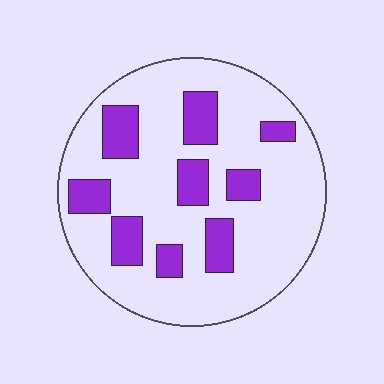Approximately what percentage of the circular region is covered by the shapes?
Approximately 25%.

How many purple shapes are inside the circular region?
9.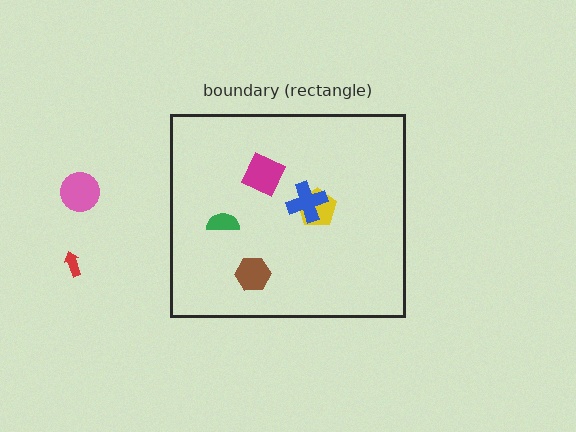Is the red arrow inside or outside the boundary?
Outside.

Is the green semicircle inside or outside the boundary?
Inside.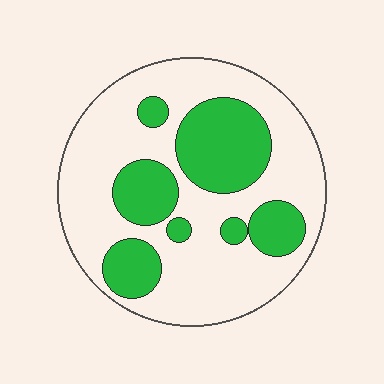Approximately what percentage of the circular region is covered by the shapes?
Approximately 30%.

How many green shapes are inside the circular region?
7.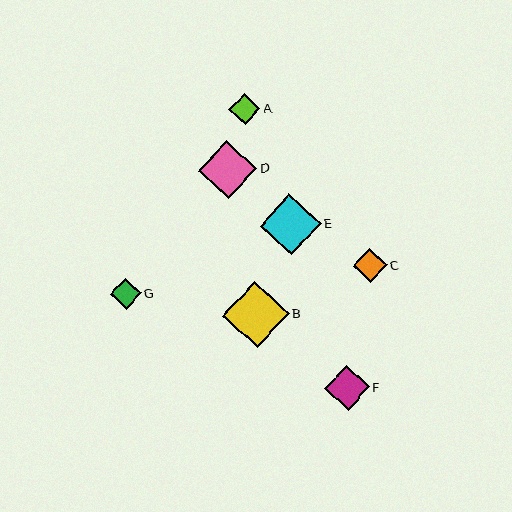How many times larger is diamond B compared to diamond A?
Diamond B is approximately 2.1 times the size of diamond A.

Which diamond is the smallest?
Diamond G is the smallest with a size of approximately 31 pixels.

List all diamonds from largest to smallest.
From largest to smallest: B, E, D, F, C, A, G.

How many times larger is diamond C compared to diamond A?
Diamond C is approximately 1.1 times the size of diamond A.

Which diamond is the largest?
Diamond B is the largest with a size of approximately 67 pixels.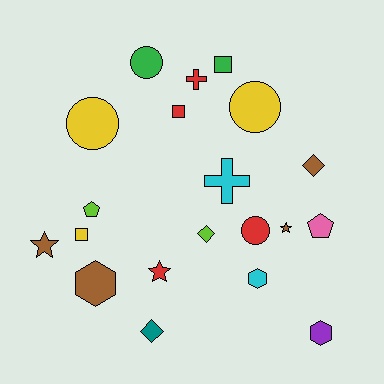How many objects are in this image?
There are 20 objects.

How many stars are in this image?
There are 3 stars.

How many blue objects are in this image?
There are no blue objects.